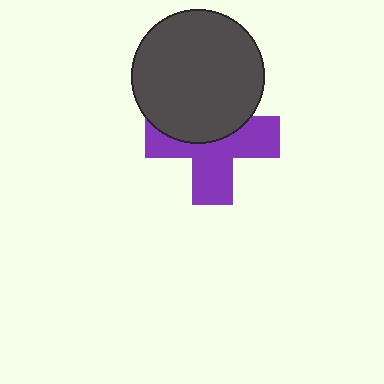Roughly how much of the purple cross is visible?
About half of it is visible (roughly 57%).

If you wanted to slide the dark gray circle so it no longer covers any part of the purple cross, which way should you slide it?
Slide it up — that is the most direct way to separate the two shapes.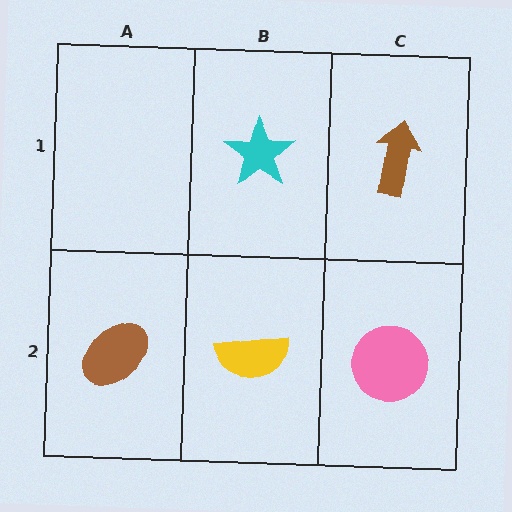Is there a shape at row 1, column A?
No, that cell is empty.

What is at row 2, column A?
A brown ellipse.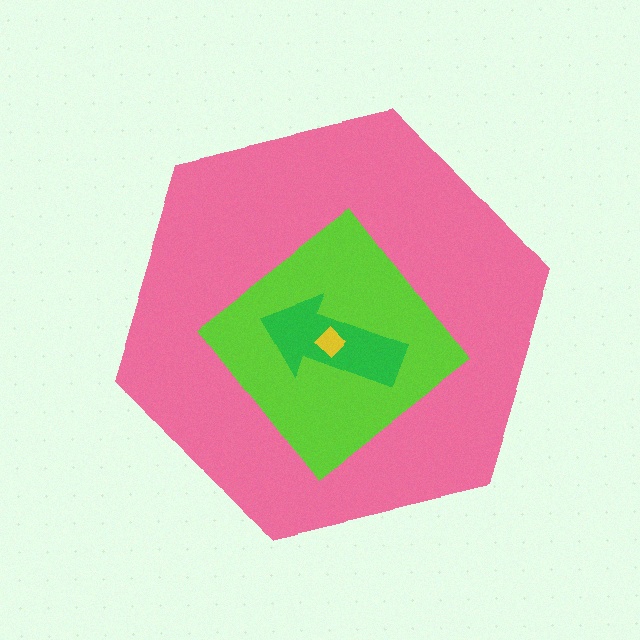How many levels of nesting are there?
4.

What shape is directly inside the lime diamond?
The green arrow.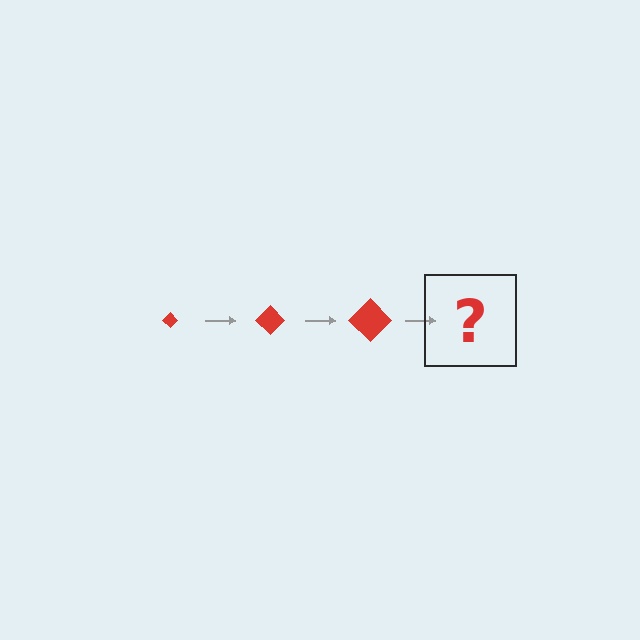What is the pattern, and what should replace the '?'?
The pattern is that the diamond gets progressively larger each step. The '?' should be a red diamond, larger than the previous one.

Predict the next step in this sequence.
The next step is a red diamond, larger than the previous one.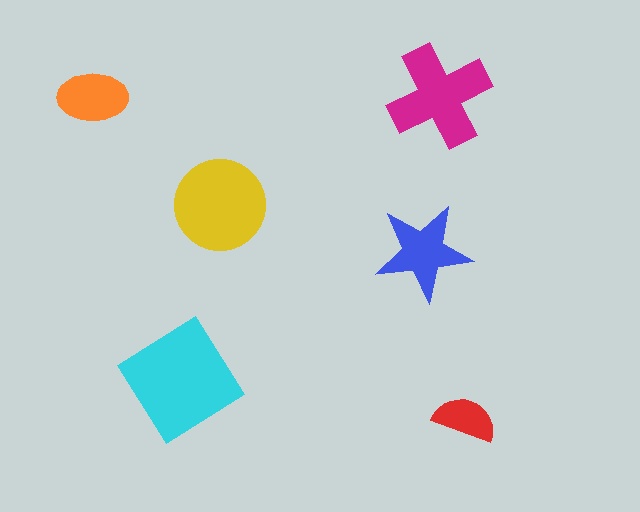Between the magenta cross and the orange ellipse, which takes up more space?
The magenta cross.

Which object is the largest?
The cyan diamond.